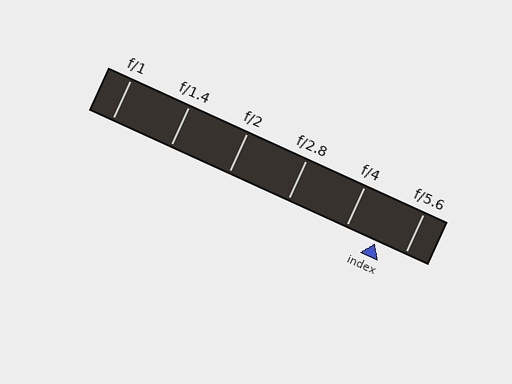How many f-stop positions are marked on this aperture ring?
There are 6 f-stop positions marked.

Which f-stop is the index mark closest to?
The index mark is closest to f/5.6.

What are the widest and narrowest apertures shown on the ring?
The widest aperture shown is f/1 and the narrowest is f/5.6.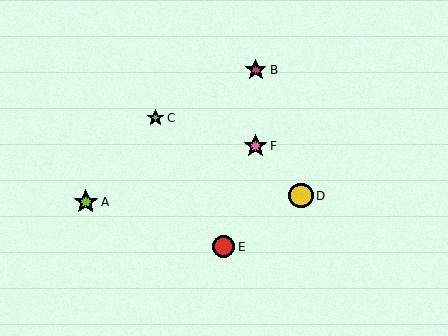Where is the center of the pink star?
The center of the pink star is at (255, 146).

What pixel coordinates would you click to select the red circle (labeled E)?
Click at (224, 247) to select the red circle E.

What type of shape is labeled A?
Shape A is a lime star.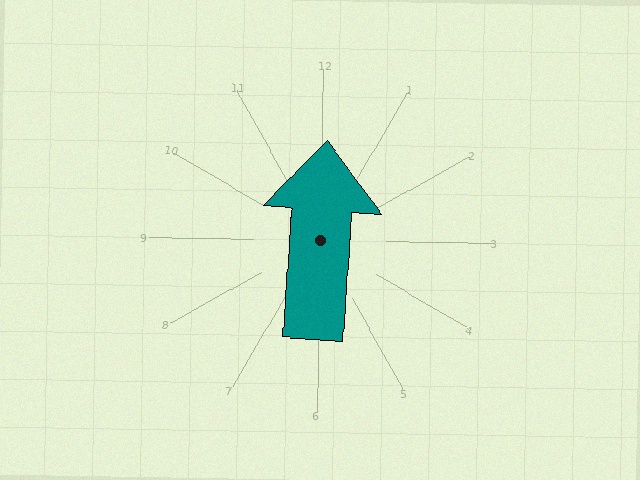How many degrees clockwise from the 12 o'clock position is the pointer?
Approximately 3 degrees.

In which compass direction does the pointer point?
North.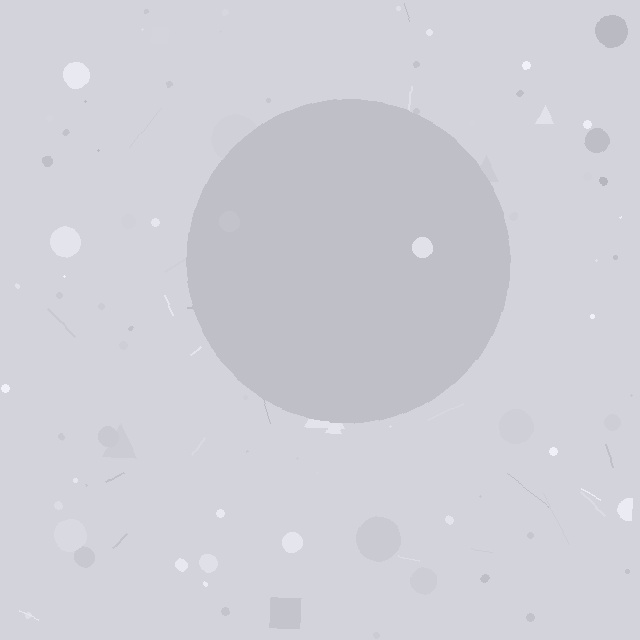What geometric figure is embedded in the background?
A circle is embedded in the background.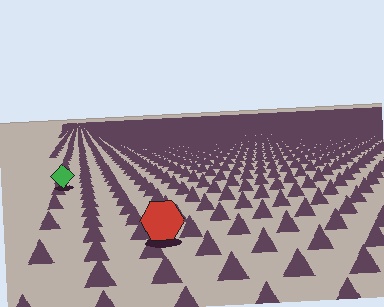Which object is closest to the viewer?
The red hexagon is closest. The texture marks near it are larger and more spread out.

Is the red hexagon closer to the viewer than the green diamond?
Yes. The red hexagon is closer — you can tell from the texture gradient: the ground texture is coarser near it.